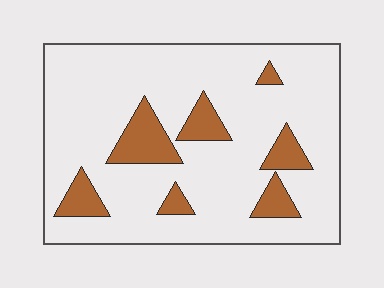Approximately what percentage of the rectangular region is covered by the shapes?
Approximately 15%.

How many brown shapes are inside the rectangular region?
7.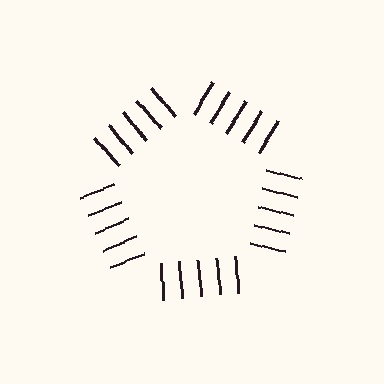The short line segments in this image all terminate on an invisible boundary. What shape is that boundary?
An illusory pentagon — the line segments terminate on its edges but no continuous stroke is drawn.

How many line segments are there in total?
25 — 5 along each of the 5 edges.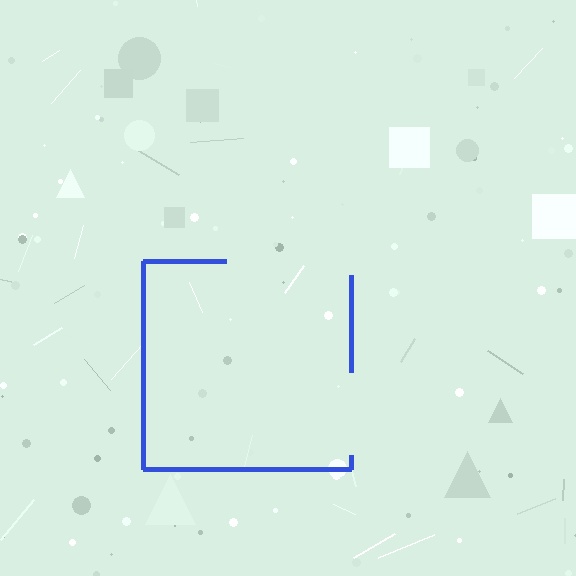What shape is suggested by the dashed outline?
The dashed outline suggests a square.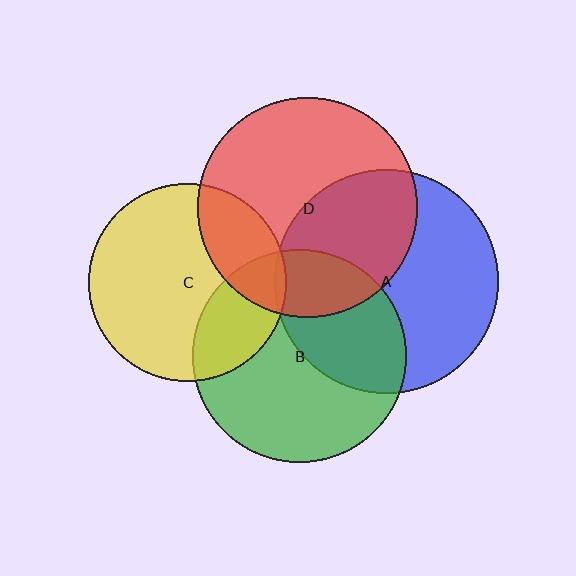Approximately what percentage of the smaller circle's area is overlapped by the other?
Approximately 40%.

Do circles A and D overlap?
Yes.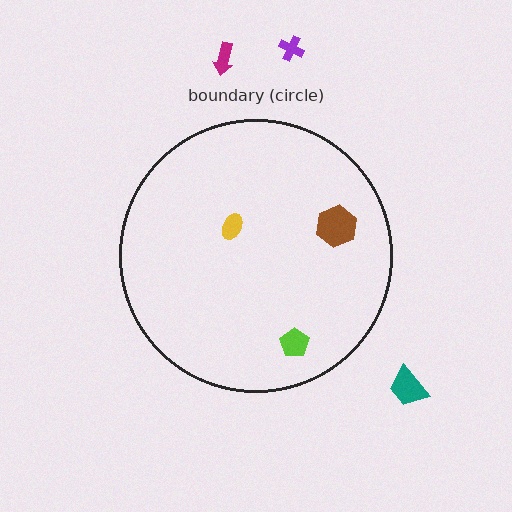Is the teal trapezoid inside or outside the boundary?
Outside.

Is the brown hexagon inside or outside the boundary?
Inside.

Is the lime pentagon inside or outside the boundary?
Inside.